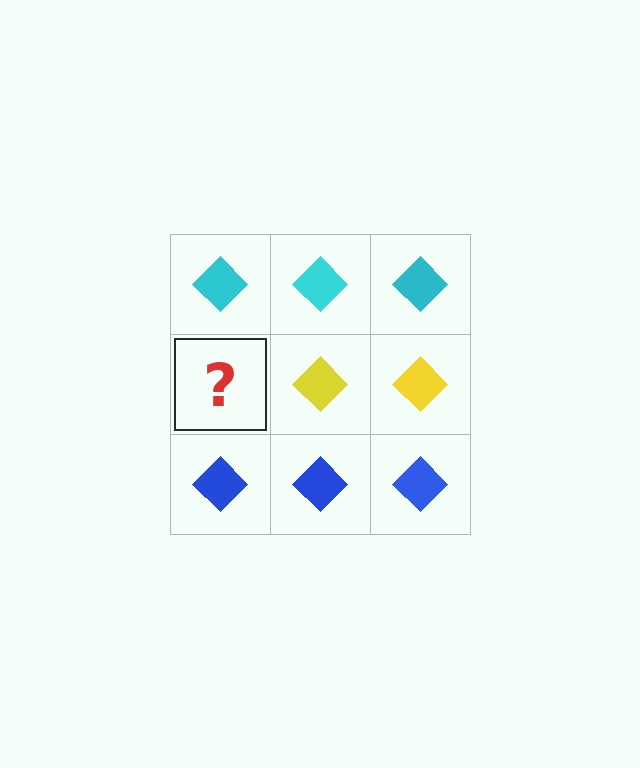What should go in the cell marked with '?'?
The missing cell should contain a yellow diamond.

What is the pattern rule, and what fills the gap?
The rule is that each row has a consistent color. The gap should be filled with a yellow diamond.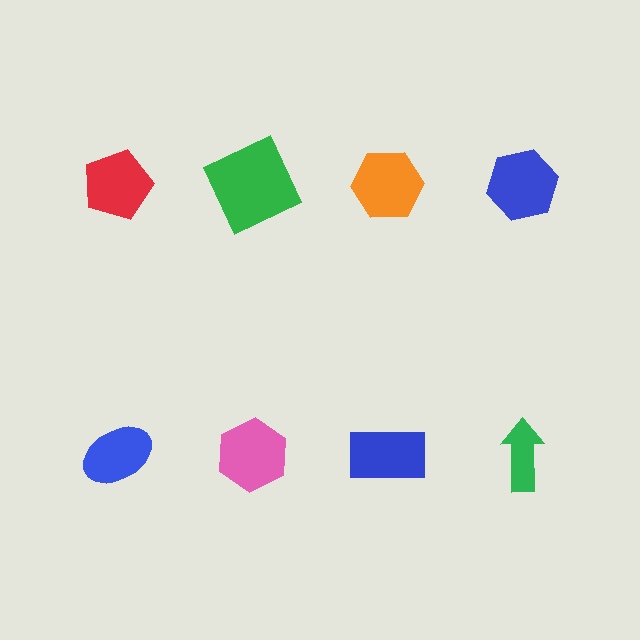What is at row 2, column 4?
A green arrow.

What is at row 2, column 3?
A blue rectangle.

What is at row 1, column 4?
A blue hexagon.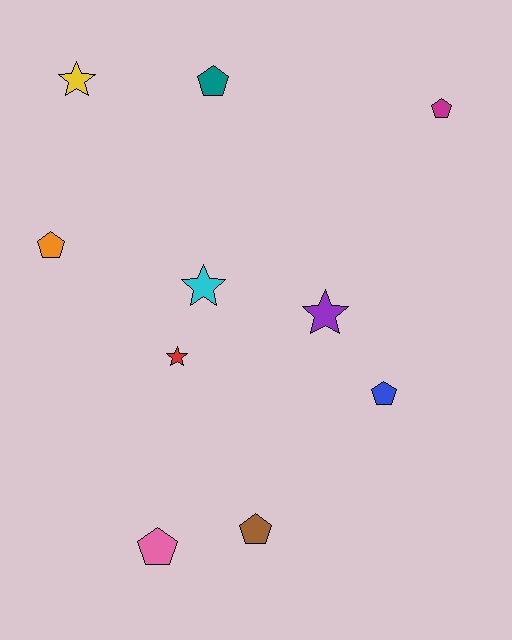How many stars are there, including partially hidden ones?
There are 4 stars.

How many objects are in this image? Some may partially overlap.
There are 10 objects.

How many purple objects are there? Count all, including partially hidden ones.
There is 1 purple object.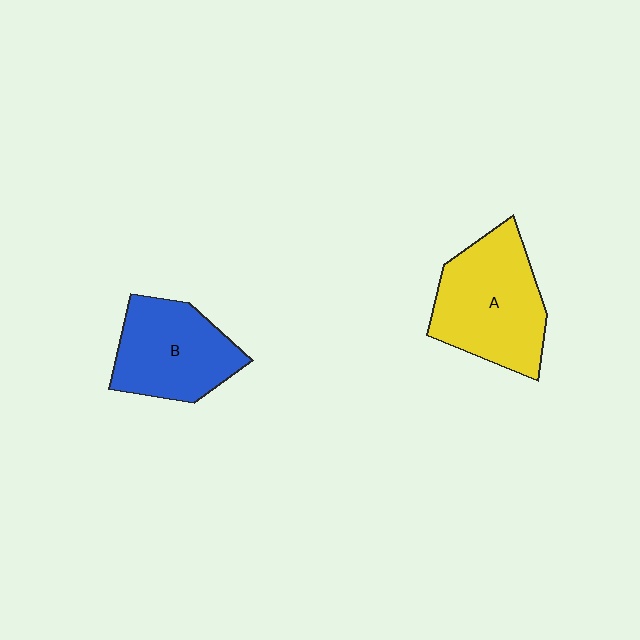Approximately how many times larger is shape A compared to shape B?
Approximately 1.2 times.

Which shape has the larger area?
Shape A (yellow).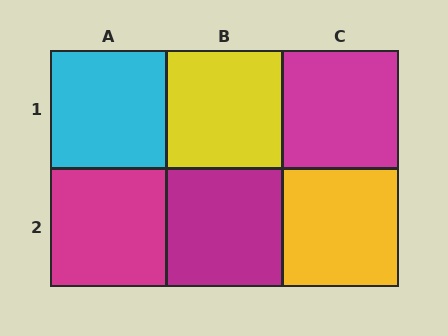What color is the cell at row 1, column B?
Yellow.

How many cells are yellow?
2 cells are yellow.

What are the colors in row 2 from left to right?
Magenta, magenta, yellow.